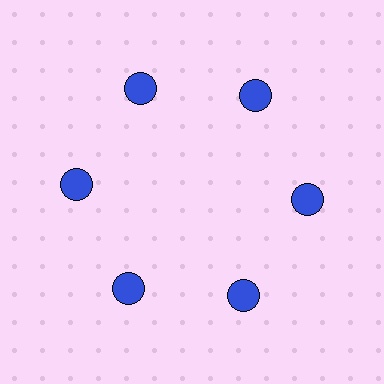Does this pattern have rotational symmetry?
Yes, this pattern has 6-fold rotational symmetry. It looks the same after rotating 60 degrees around the center.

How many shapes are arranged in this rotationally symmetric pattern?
There are 6 shapes, arranged in 6 groups of 1.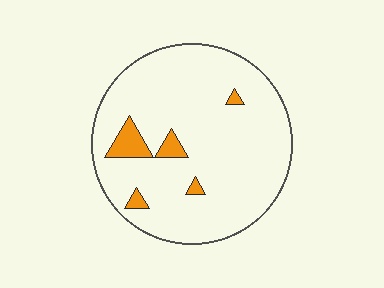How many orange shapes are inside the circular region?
5.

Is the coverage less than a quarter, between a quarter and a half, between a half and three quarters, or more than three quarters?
Less than a quarter.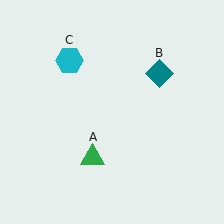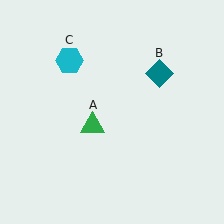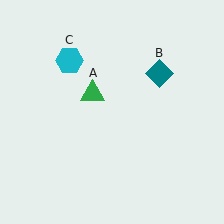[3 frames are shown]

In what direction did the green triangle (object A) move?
The green triangle (object A) moved up.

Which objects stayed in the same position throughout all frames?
Teal diamond (object B) and cyan hexagon (object C) remained stationary.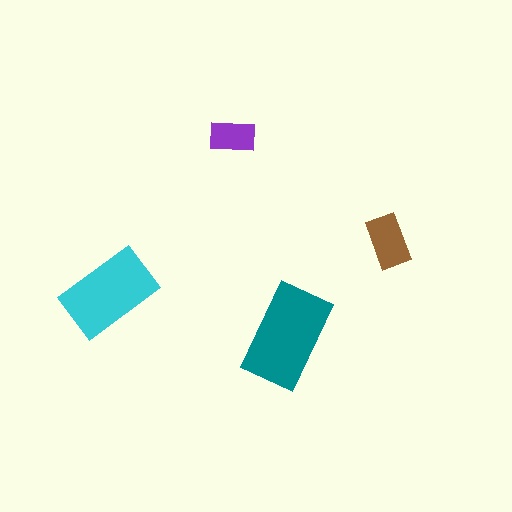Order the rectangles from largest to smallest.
the teal one, the cyan one, the brown one, the purple one.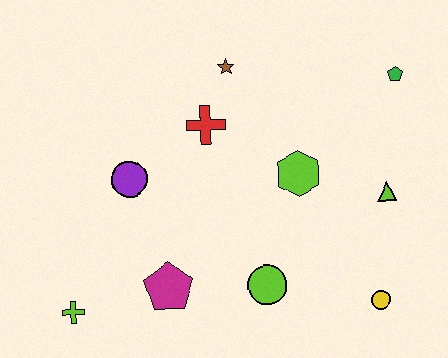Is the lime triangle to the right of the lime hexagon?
Yes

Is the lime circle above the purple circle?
No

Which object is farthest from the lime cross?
The green pentagon is farthest from the lime cross.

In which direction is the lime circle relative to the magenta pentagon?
The lime circle is to the right of the magenta pentagon.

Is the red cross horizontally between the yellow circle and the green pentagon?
No